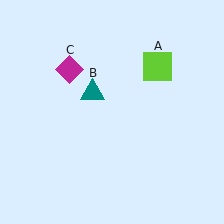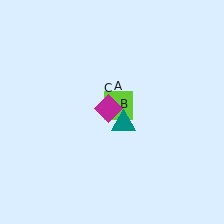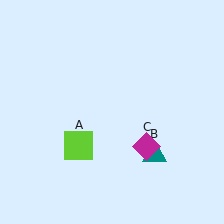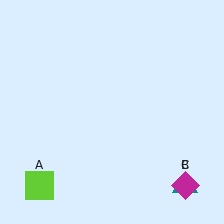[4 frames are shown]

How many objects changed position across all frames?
3 objects changed position: lime square (object A), teal triangle (object B), magenta diamond (object C).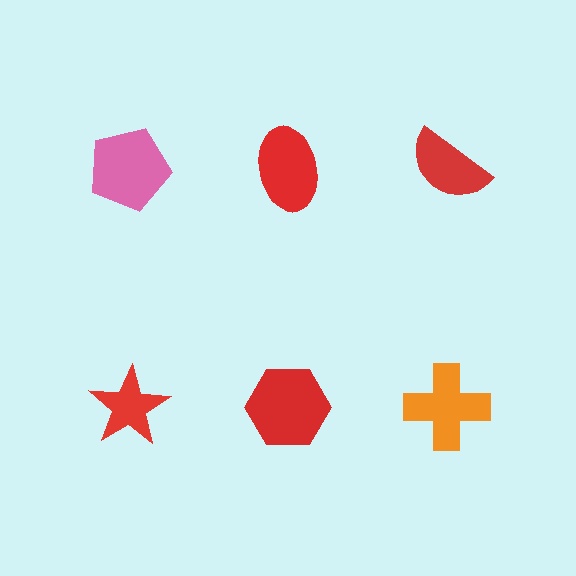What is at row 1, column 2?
A red ellipse.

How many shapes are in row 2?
3 shapes.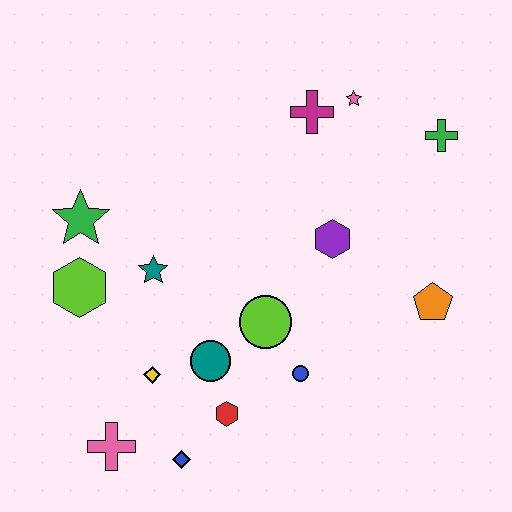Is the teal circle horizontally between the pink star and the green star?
Yes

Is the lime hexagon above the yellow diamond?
Yes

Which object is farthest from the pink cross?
The green cross is farthest from the pink cross.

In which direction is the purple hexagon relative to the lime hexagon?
The purple hexagon is to the right of the lime hexagon.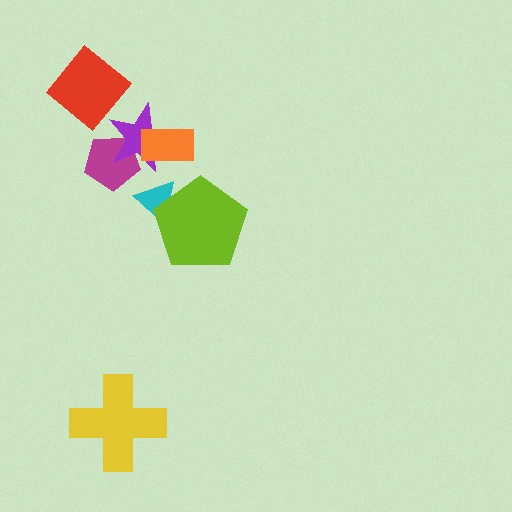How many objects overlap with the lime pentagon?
1 object overlaps with the lime pentagon.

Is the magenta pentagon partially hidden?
Yes, it is partially covered by another shape.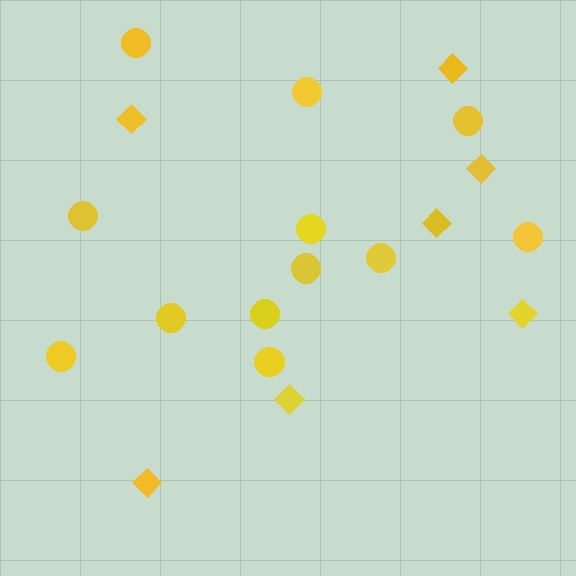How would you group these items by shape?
There are 2 groups: one group of diamonds (7) and one group of circles (12).